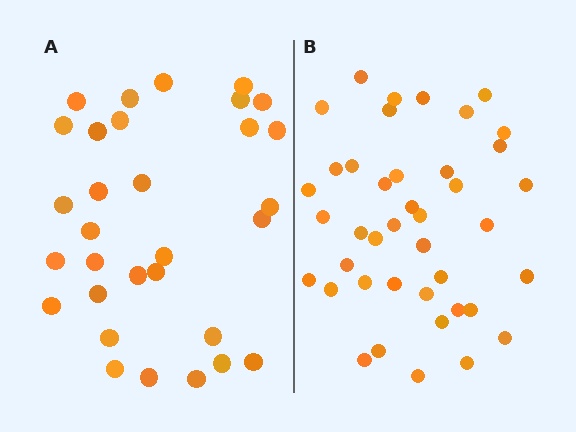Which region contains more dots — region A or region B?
Region B (the right region) has more dots.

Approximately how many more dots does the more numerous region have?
Region B has roughly 10 or so more dots than region A.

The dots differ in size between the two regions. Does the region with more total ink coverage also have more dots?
No. Region A has more total ink coverage because its dots are larger, but region B actually contains more individual dots. Total area can be misleading — the number of items is what matters here.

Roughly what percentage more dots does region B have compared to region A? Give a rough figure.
About 30% more.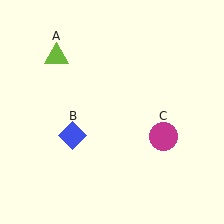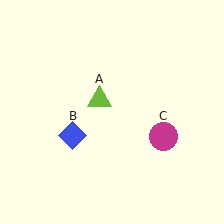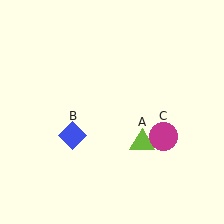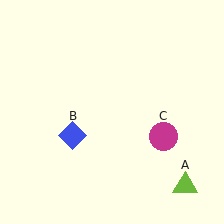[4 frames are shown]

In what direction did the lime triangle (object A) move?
The lime triangle (object A) moved down and to the right.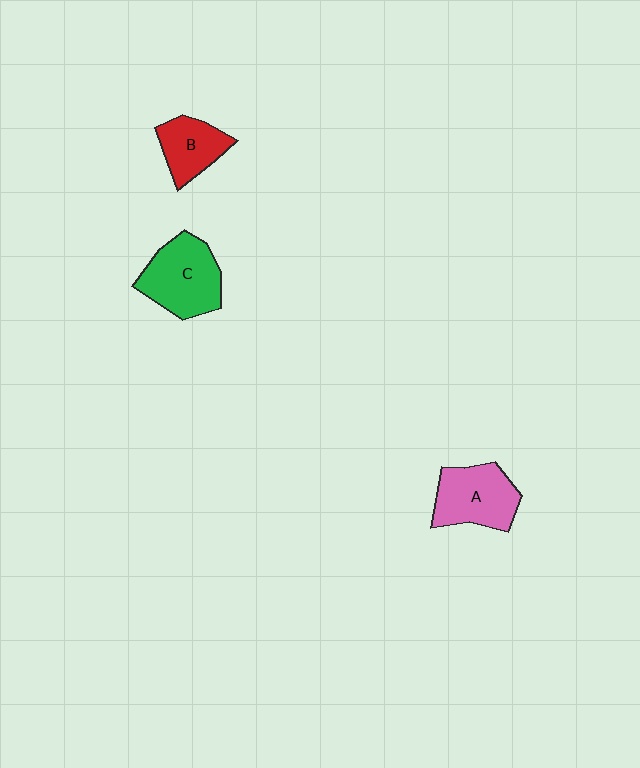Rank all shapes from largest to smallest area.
From largest to smallest: C (green), A (pink), B (red).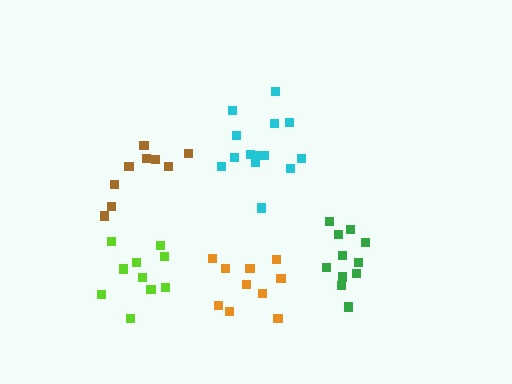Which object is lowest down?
The orange cluster is bottommost.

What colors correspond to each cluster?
The clusters are colored: orange, cyan, lime, green, brown.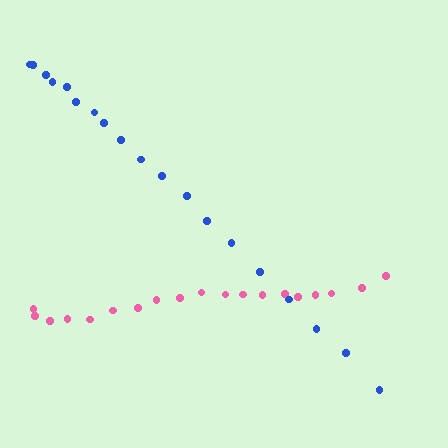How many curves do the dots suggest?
There are 2 distinct paths.